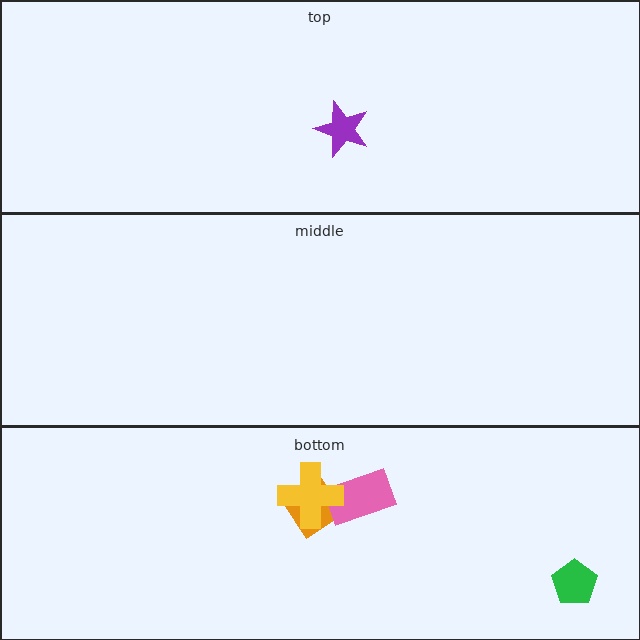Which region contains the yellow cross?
The bottom region.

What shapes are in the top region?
The purple star.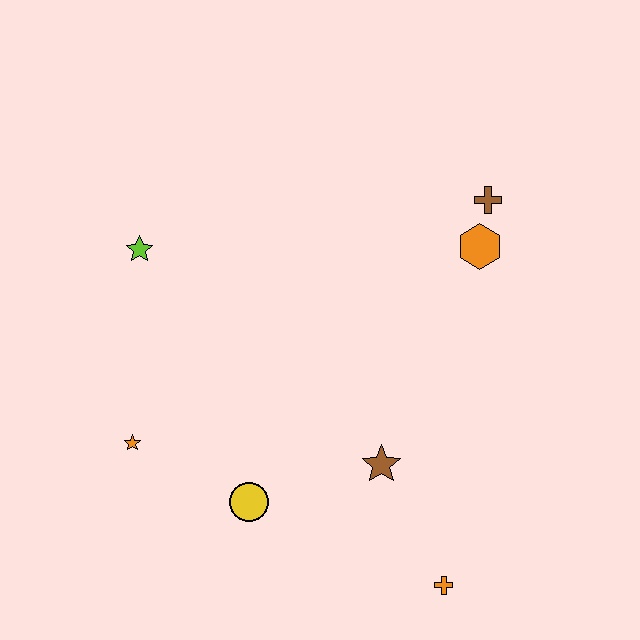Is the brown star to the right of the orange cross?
No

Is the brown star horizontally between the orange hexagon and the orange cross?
No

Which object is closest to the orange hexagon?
The brown cross is closest to the orange hexagon.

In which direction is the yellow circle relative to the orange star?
The yellow circle is to the right of the orange star.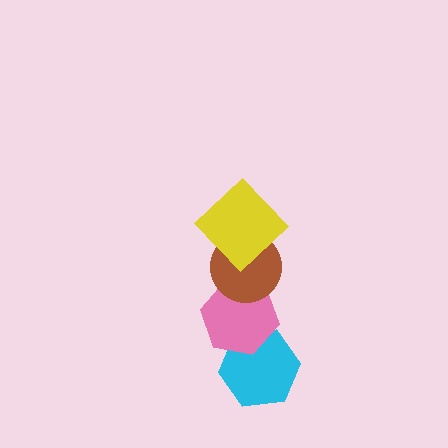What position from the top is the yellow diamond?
The yellow diamond is 1st from the top.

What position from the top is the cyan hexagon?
The cyan hexagon is 4th from the top.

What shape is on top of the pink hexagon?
The brown circle is on top of the pink hexagon.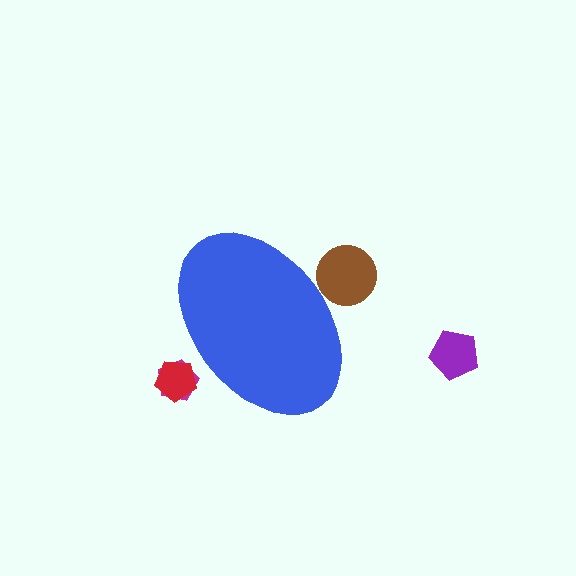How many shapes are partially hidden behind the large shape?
3 shapes are partially hidden.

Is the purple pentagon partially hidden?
No, the purple pentagon is fully visible.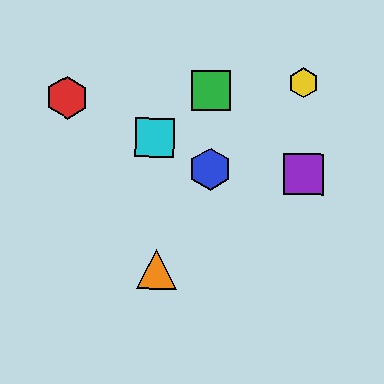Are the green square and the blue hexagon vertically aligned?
Yes, both are at x≈211.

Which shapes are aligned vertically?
The blue hexagon, the green square are aligned vertically.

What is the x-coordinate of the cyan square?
The cyan square is at x≈155.